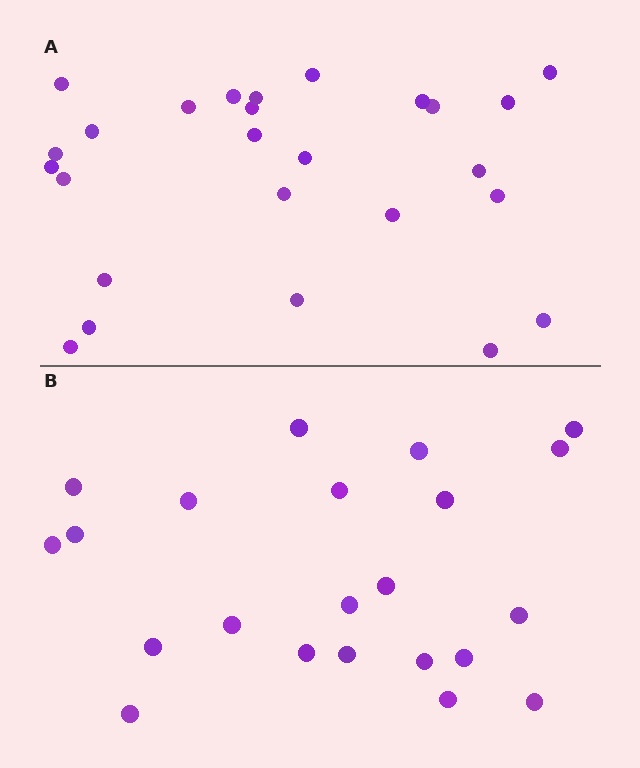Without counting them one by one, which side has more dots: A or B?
Region A (the top region) has more dots.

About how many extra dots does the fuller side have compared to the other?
Region A has about 4 more dots than region B.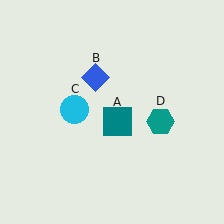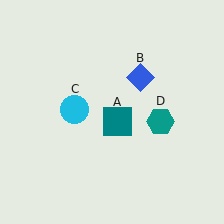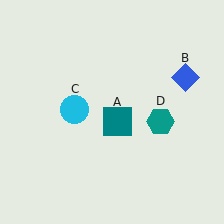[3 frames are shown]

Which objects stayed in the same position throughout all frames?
Teal square (object A) and cyan circle (object C) and teal hexagon (object D) remained stationary.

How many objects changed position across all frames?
1 object changed position: blue diamond (object B).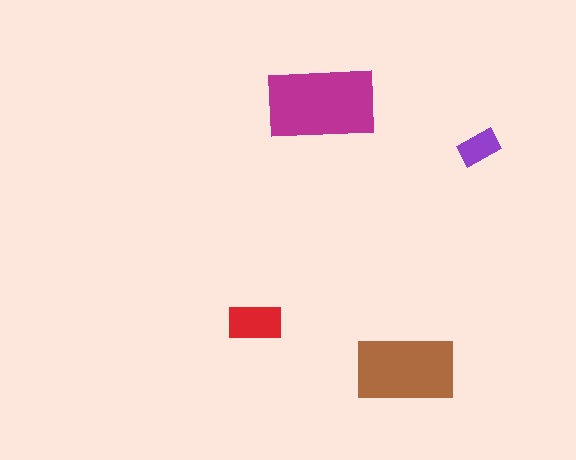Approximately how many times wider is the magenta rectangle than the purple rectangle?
About 2.5 times wider.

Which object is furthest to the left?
The red rectangle is leftmost.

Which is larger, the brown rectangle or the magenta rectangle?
The magenta one.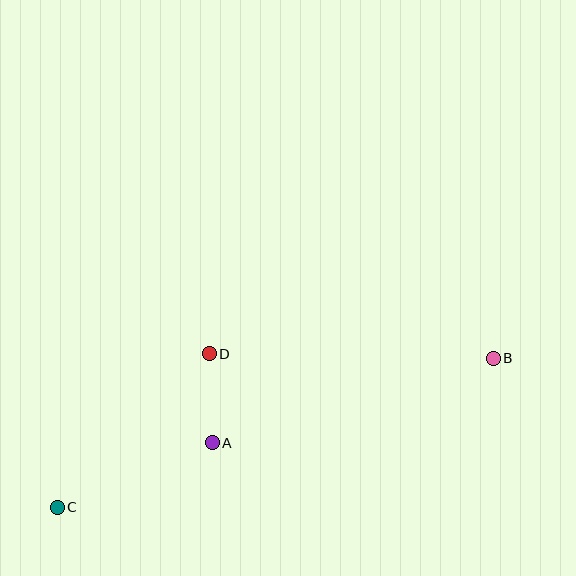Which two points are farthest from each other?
Points B and C are farthest from each other.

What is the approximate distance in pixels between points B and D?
The distance between B and D is approximately 284 pixels.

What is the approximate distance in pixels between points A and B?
The distance between A and B is approximately 294 pixels.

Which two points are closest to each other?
Points A and D are closest to each other.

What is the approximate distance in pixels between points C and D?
The distance between C and D is approximately 216 pixels.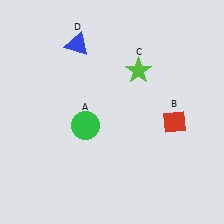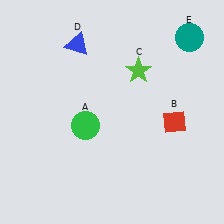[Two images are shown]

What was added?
A teal circle (E) was added in Image 2.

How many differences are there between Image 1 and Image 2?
There is 1 difference between the two images.